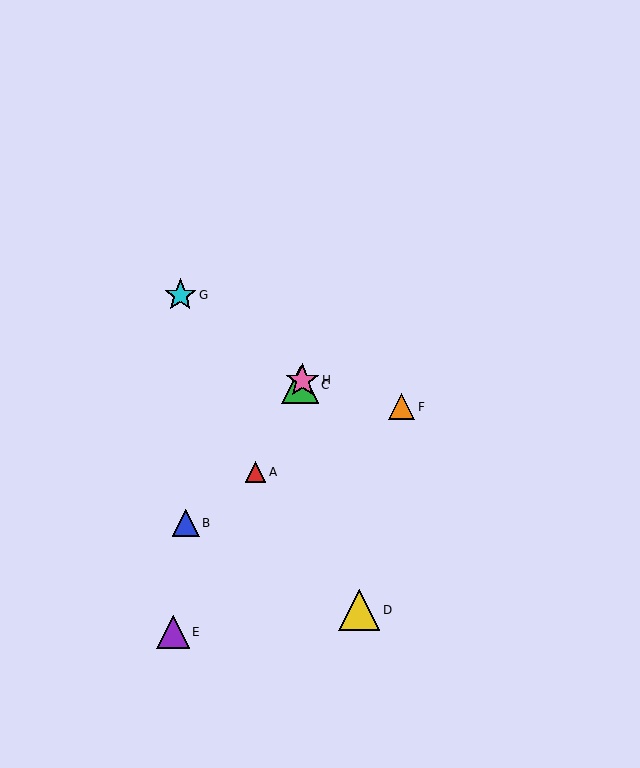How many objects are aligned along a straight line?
4 objects (A, C, E, H) are aligned along a straight line.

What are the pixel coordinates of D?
Object D is at (359, 610).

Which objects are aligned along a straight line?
Objects A, C, E, H are aligned along a straight line.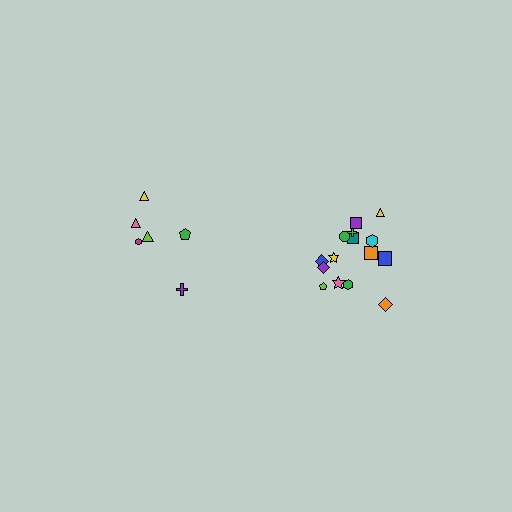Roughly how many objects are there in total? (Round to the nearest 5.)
Roughly 20 objects in total.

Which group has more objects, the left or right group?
The right group.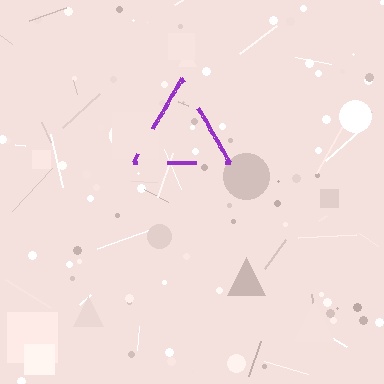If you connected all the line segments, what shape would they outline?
They would outline a triangle.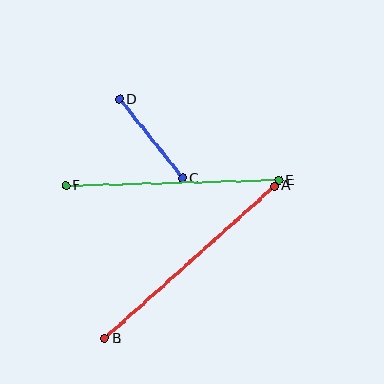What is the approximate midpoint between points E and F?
The midpoint is at approximately (172, 183) pixels.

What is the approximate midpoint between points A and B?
The midpoint is at approximately (190, 262) pixels.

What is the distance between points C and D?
The distance is approximately 101 pixels.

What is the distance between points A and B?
The distance is approximately 227 pixels.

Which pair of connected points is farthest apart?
Points A and B are farthest apart.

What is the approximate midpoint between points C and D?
The midpoint is at approximately (151, 139) pixels.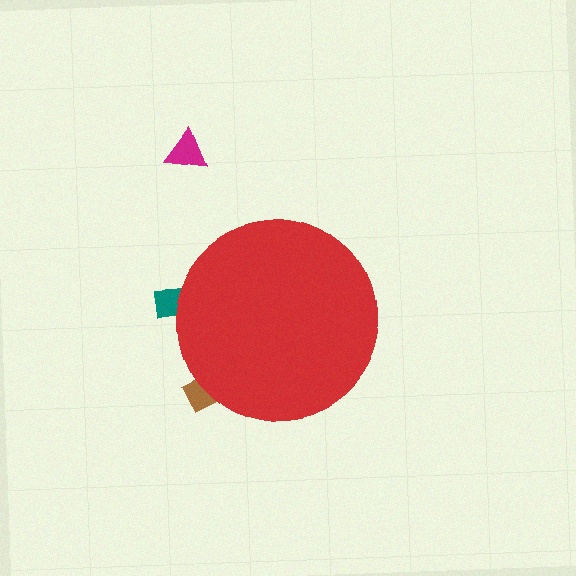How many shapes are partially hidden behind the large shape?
2 shapes are partially hidden.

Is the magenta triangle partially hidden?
No, the magenta triangle is fully visible.